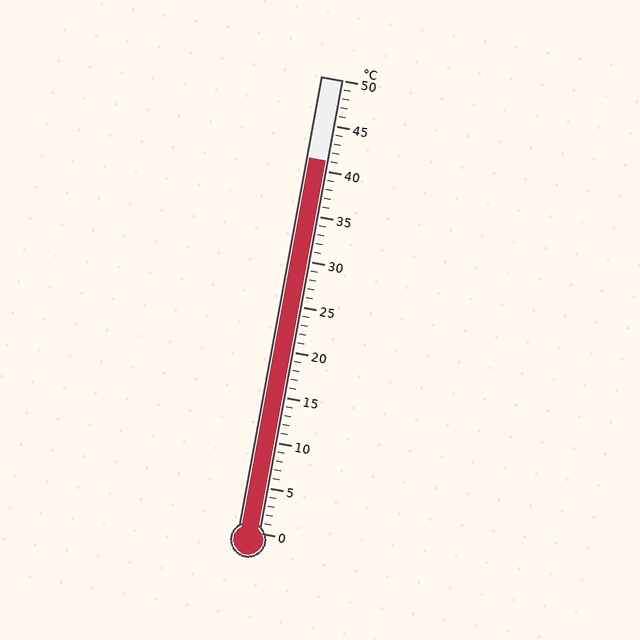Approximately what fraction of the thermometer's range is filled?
The thermometer is filled to approximately 80% of its range.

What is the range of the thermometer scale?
The thermometer scale ranges from 0°C to 50°C.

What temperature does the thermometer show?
The thermometer shows approximately 41°C.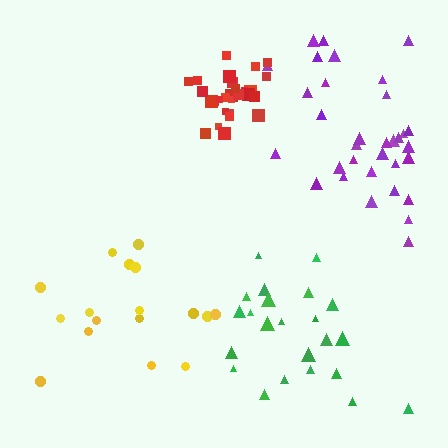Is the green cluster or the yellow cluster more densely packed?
Green.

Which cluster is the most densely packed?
Red.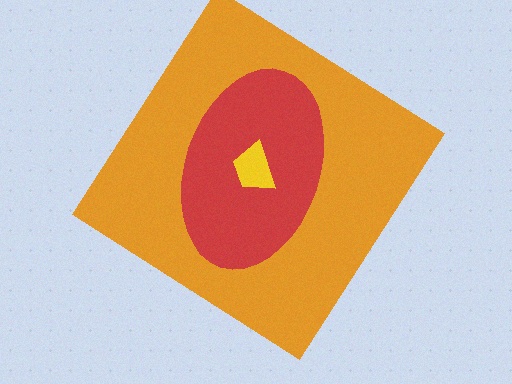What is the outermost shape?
The orange diamond.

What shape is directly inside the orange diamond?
The red ellipse.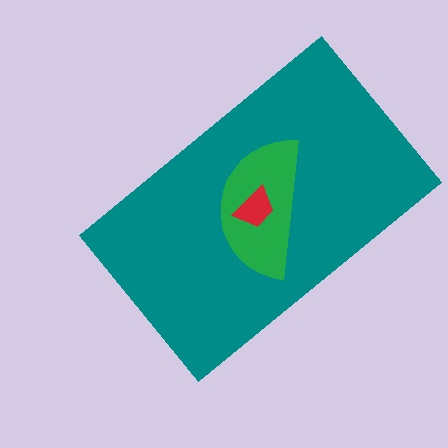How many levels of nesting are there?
3.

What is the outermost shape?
The teal rectangle.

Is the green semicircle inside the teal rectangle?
Yes.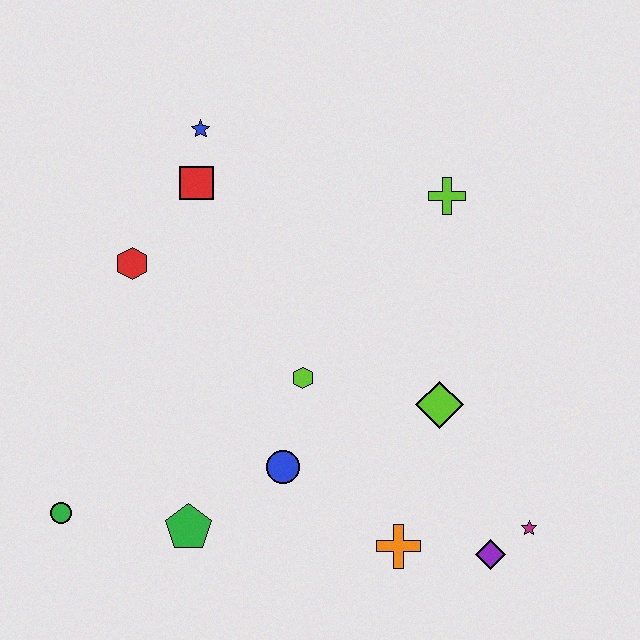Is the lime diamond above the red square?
No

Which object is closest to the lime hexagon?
The blue circle is closest to the lime hexagon.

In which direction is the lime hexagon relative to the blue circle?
The lime hexagon is above the blue circle.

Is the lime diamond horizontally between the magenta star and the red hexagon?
Yes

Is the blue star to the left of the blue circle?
Yes